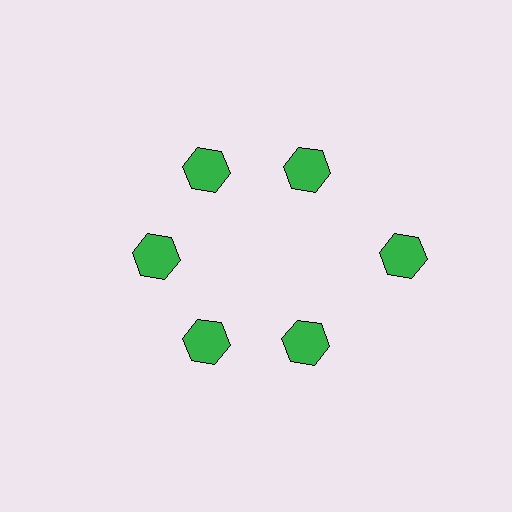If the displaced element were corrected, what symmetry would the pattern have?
It would have 6-fold rotational symmetry — the pattern would map onto itself every 60 degrees.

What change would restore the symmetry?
The symmetry would be restored by moving it inward, back onto the ring so that all 6 hexagons sit at equal angles and equal distance from the center.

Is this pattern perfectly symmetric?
No. The 6 green hexagons are arranged in a ring, but one element near the 3 o'clock position is pushed outward from the center, breaking the 6-fold rotational symmetry.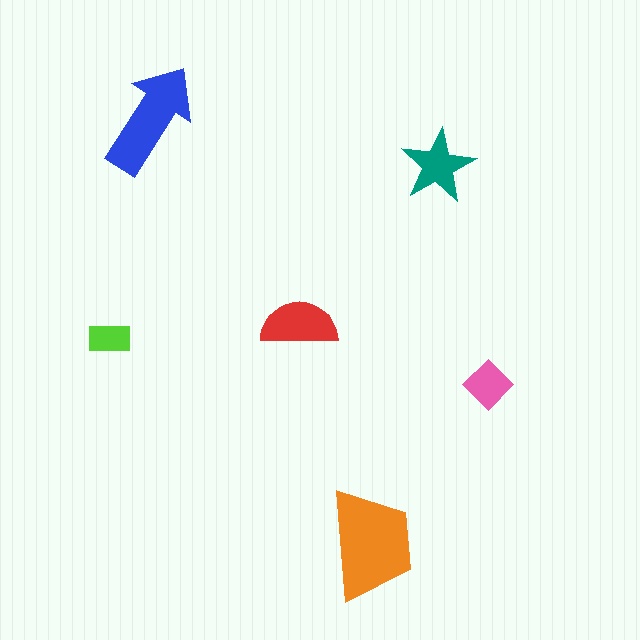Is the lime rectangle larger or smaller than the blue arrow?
Smaller.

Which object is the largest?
The orange trapezoid.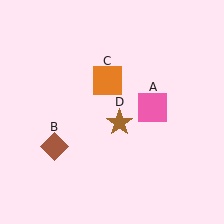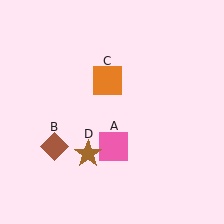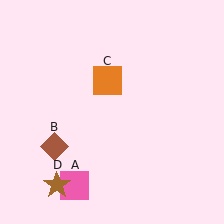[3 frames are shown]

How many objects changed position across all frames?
2 objects changed position: pink square (object A), brown star (object D).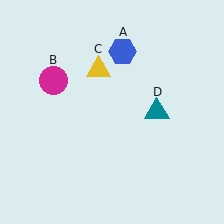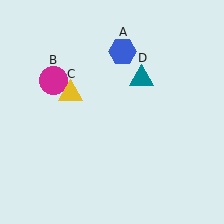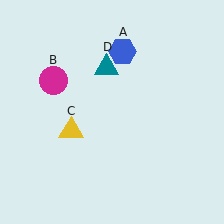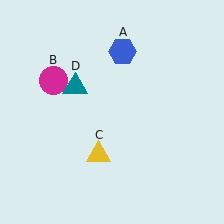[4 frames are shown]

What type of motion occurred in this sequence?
The yellow triangle (object C), teal triangle (object D) rotated counterclockwise around the center of the scene.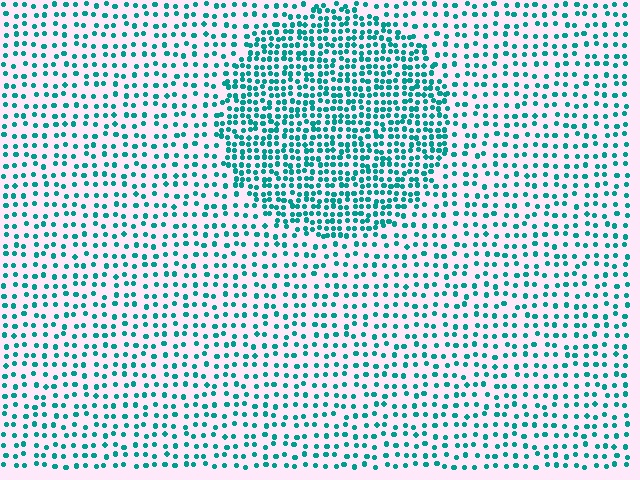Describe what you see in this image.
The image contains small teal elements arranged at two different densities. A circle-shaped region is visible where the elements are more densely packed than the surrounding area.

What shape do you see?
I see a circle.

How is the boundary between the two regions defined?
The boundary is defined by a change in element density (approximately 2.0x ratio). All elements are the same color, size, and shape.